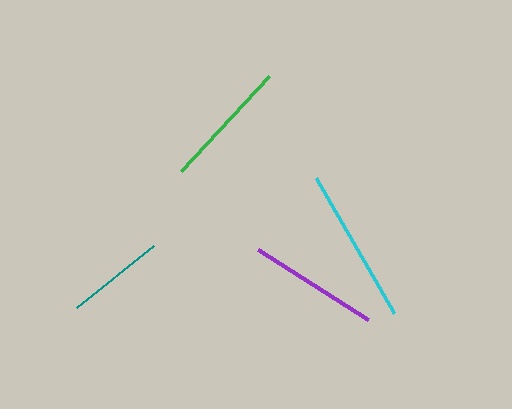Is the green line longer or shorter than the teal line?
The green line is longer than the teal line.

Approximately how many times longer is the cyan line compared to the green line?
The cyan line is approximately 1.2 times the length of the green line.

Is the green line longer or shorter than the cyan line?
The cyan line is longer than the green line.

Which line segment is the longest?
The cyan line is the longest at approximately 157 pixels.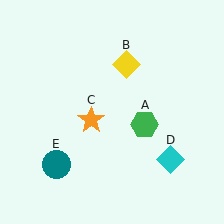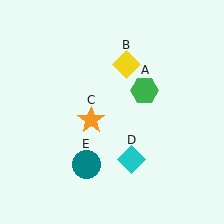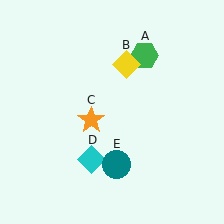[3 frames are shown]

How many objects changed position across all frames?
3 objects changed position: green hexagon (object A), cyan diamond (object D), teal circle (object E).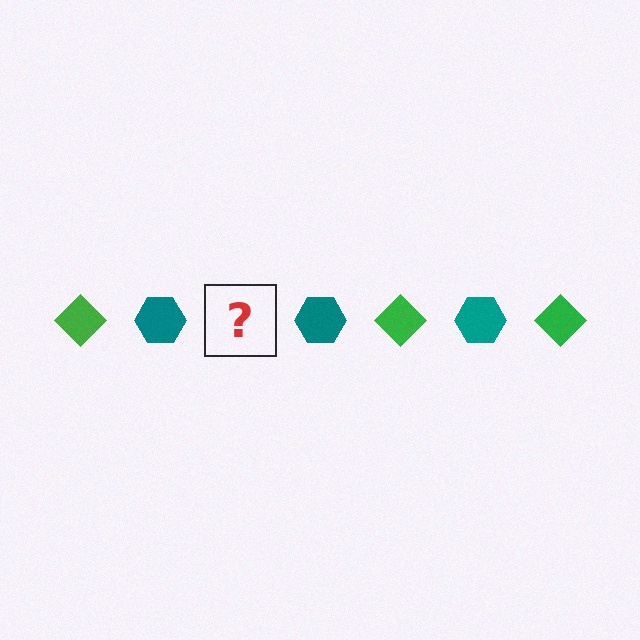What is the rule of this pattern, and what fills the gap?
The rule is that the pattern alternates between green diamond and teal hexagon. The gap should be filled with a green diamond.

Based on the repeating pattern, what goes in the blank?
The blank should be a green diamond.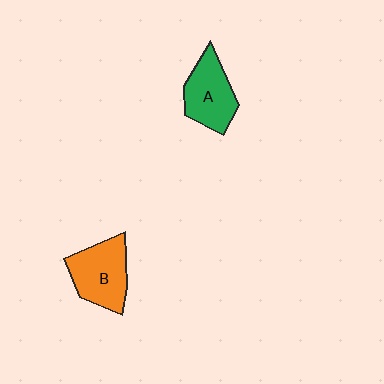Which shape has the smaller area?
Shape A (green).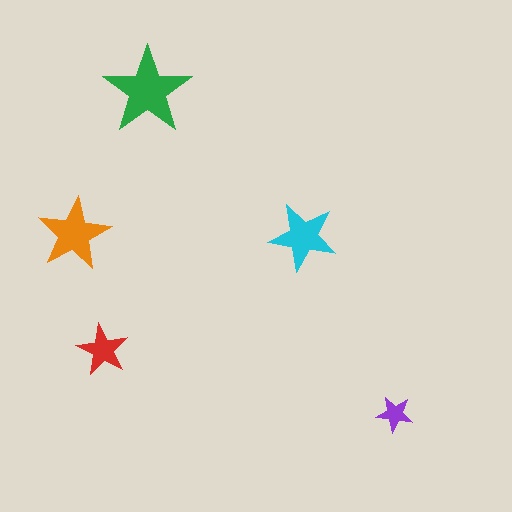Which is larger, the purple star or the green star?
The green one.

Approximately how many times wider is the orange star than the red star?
About 1.5 times wider.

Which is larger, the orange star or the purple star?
The orange one.